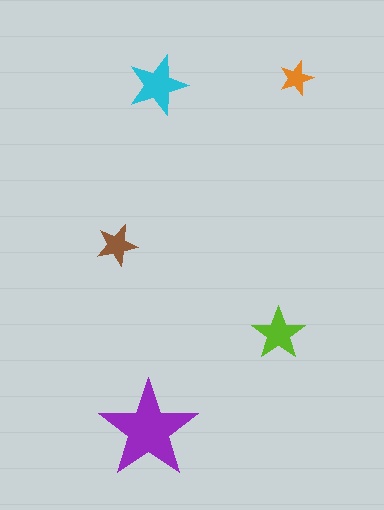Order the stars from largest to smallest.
the purple one, the cyan one, the lime one, the brown one, the orange one.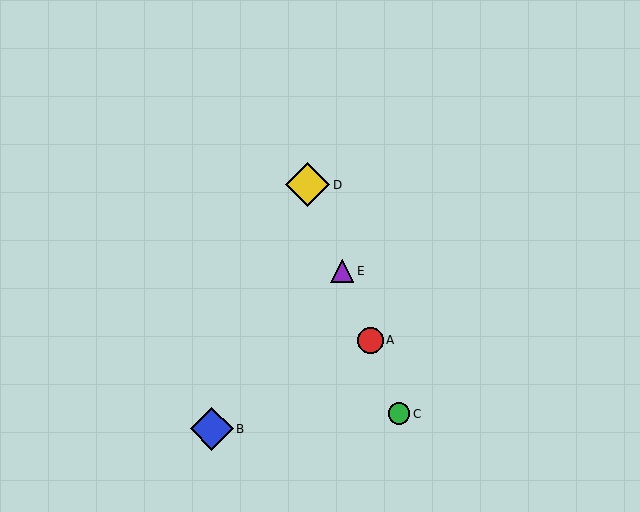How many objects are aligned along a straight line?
4 objects (A, C, D, E) are aligned along a straight line.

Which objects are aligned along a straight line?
Objects A, C, D, E are aligned along a straight line.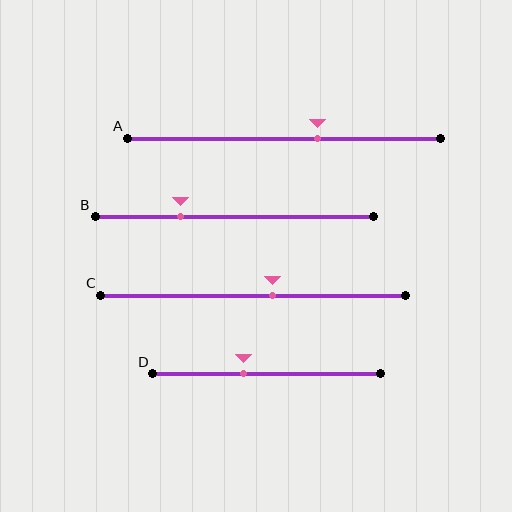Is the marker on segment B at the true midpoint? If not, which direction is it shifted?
No, the marker on segment B is shifted to the left by about 19% of the segment length.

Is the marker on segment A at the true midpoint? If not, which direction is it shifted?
No, the marker on segment A is shifted to the right by about 11% of the segment length.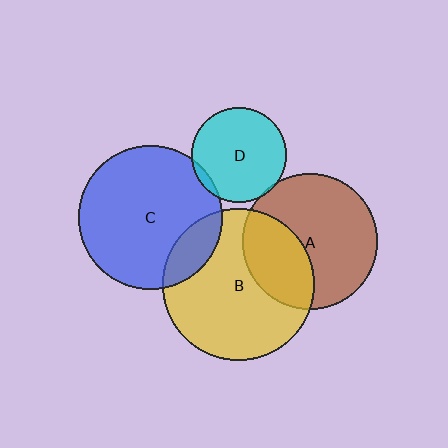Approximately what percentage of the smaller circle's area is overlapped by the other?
Approximately 5%.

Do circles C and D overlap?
Yes.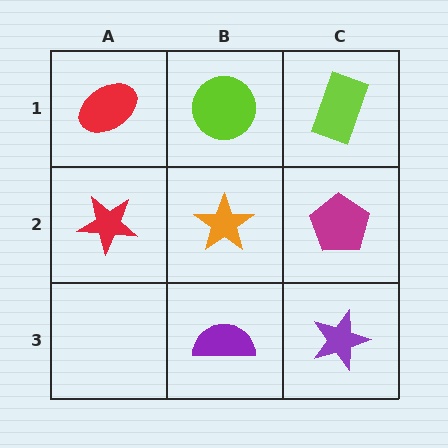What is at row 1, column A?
A red ellipse.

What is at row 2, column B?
An orange star.